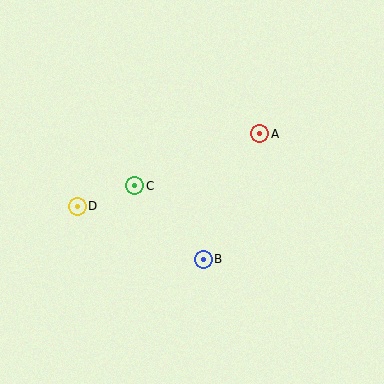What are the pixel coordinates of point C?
Point C is at (135, 186).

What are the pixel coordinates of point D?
Point D is at (77, 206).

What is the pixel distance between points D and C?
The distance between D and C is 61 pixels.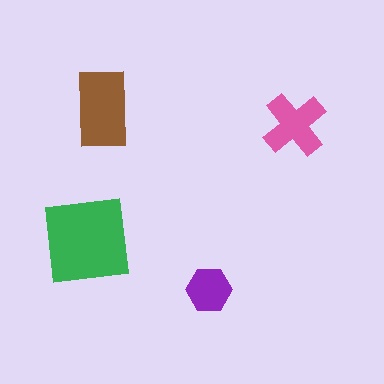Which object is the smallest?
The purple hexagon.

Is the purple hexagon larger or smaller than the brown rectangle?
Smaller.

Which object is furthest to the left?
The green square is leftmost.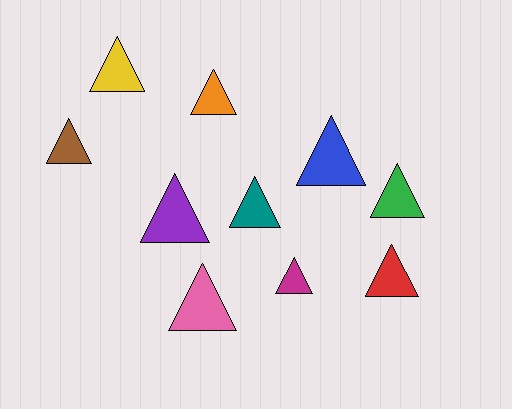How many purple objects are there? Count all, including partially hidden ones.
There is 1 purple object.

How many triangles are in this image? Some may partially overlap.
There are 10 triangles.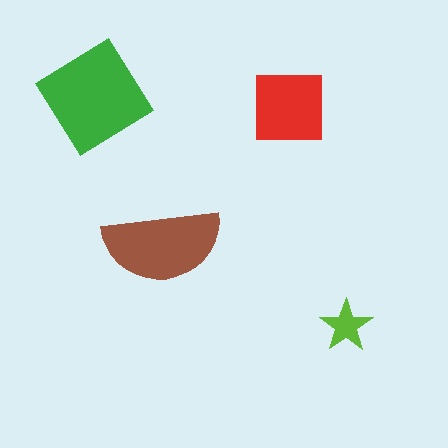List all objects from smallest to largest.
The lime star, the red square, the brown semicircle, the green diamond.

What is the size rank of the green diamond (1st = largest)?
1st.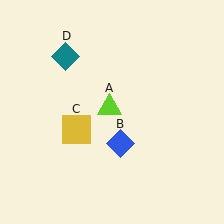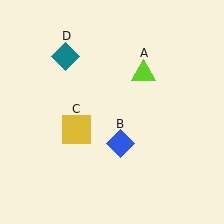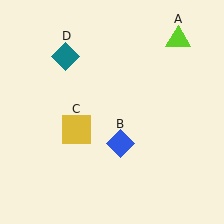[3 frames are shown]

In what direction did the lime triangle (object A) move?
The lime triangle (object A) moved up and to the right.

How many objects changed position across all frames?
1 object changed position: lime triangle (object A).